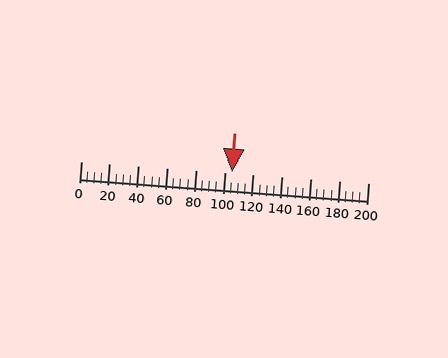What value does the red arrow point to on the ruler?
The red arrow points to approximately 105.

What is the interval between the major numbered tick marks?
The major tick marks are spaced 20 units apart.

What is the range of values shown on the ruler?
The ruler shows values from 0 to 200.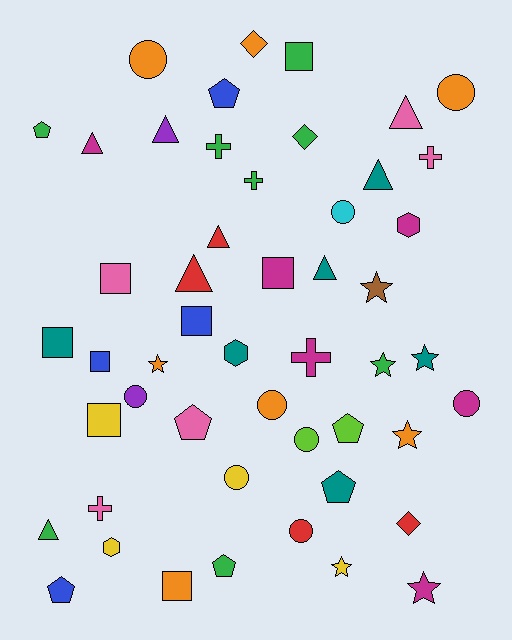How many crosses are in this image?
There are 5 crosses.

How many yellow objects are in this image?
There are 4 yellow objects.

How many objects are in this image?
There are 50 objects.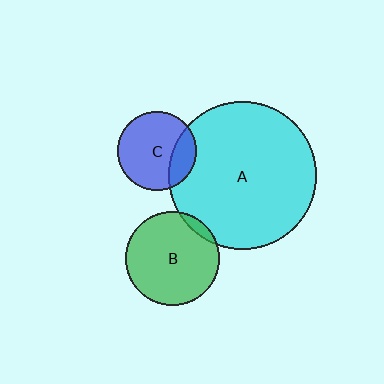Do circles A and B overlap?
Yes.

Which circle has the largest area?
Circle A (cyan).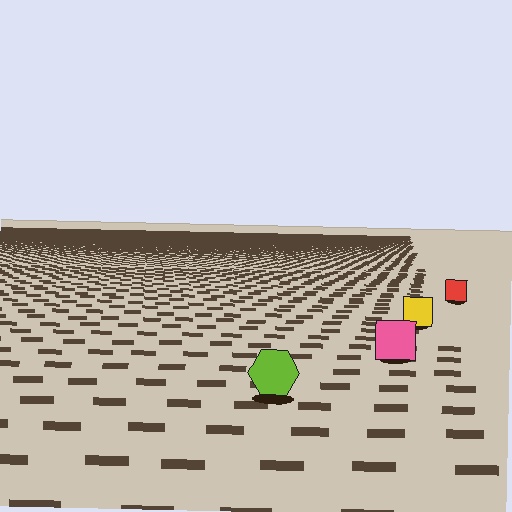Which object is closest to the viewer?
The lime hexagon is closest. The texture marks near it are larger and more spread out.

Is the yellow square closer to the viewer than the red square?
Yes. The yellow square is closer — you can tell from the texture gradient: the ground texture is coarser near it.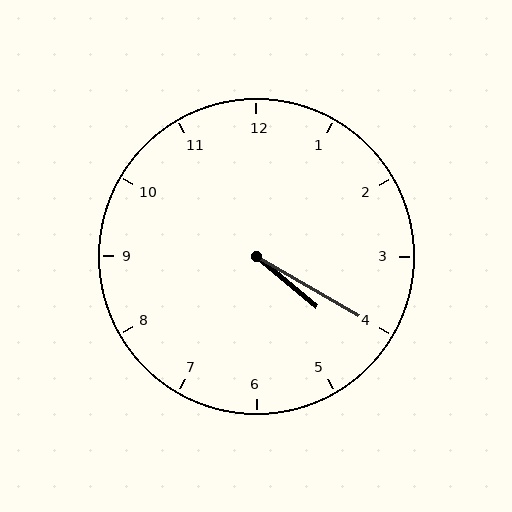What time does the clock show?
4:20.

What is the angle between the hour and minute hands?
Approximately 10 degrees.